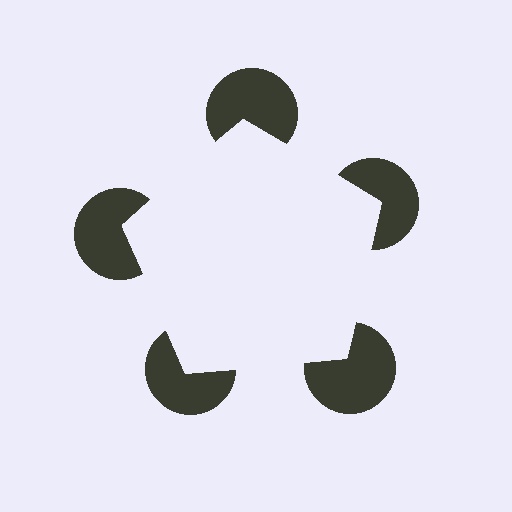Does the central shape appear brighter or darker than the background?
It typically appears slightly brighter than the background, even though no actual brightness change is drawn.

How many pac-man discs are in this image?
There are 5 — one at each vertex of the illusory pentagon.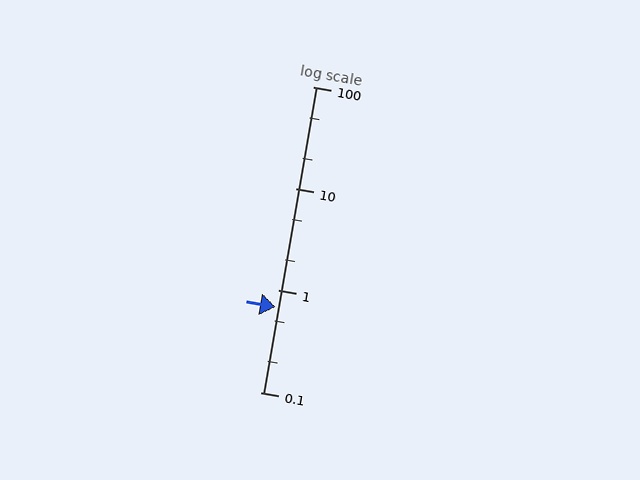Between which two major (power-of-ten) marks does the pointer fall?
The pointer is between 0.1 and 1.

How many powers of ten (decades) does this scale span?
The scale spans 3 decades, from 0.1 to 100.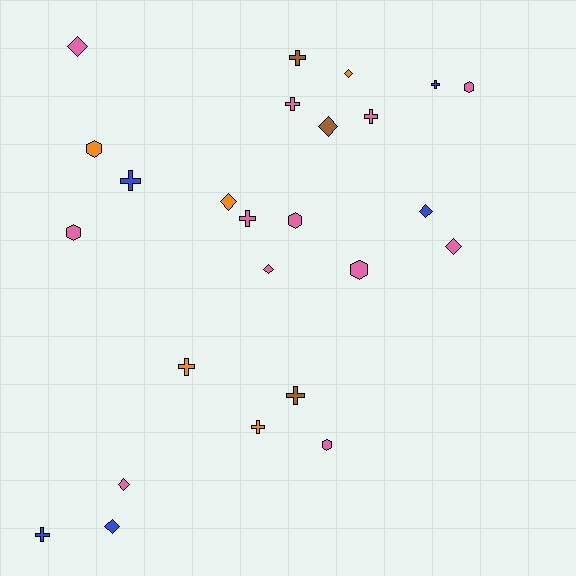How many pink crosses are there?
There are 3 pink crosses.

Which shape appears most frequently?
Cross, with 10 objects.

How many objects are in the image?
There are 25 objects.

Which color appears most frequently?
Pink, with 12 objects.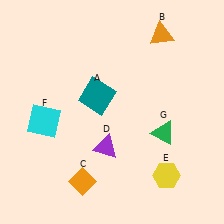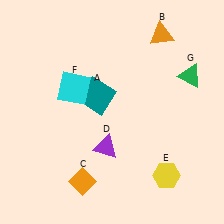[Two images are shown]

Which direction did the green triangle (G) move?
The green triangle (G) moved up.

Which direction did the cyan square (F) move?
The cyan square (F) moved up.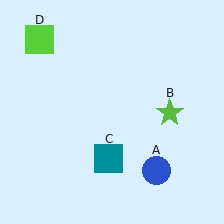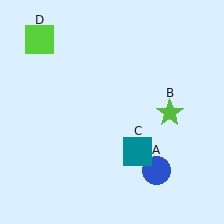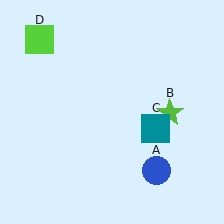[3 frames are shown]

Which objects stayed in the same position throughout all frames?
Blue circle (object A) and lime star (object B) and lime square (object D) remained stationary.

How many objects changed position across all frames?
1 object changed position: teal square (object C).